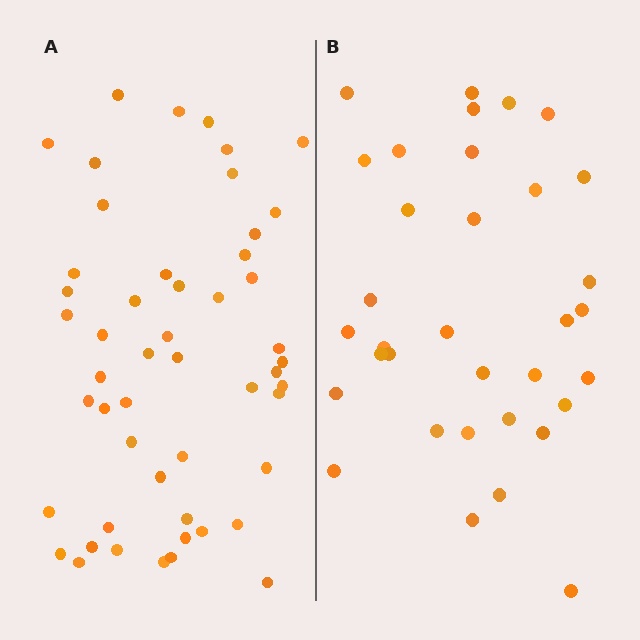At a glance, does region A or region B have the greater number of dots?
Region A (the left region) has more dots.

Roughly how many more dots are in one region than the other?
Region A has approximately 15 more dots than region B.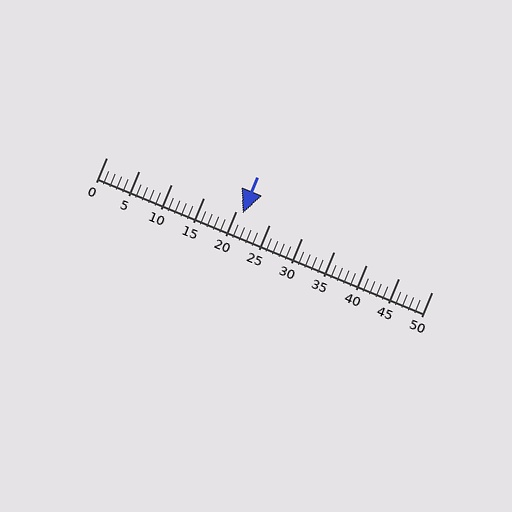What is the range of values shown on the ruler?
The ruler shows values from 0 to 50.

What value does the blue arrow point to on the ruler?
The blue arrow points to approximately 21.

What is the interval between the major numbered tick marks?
The major tick marks are spaced 5 units apart.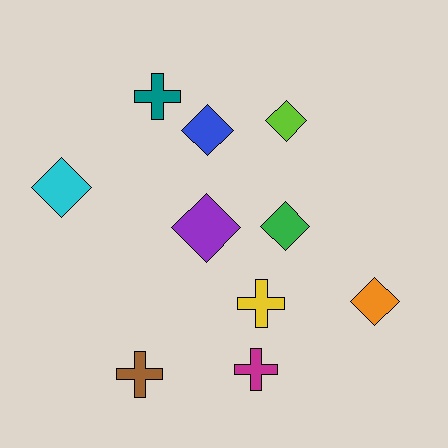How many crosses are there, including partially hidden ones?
There are 4 crosses.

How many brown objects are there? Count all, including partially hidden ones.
There is 1 brown object.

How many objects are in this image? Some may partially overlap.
There are 10 objects.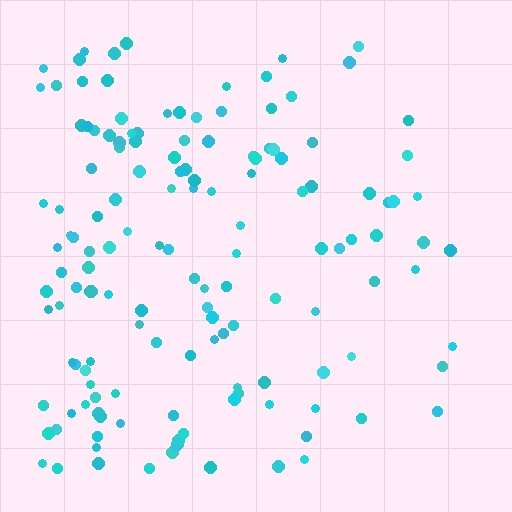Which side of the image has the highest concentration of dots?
The left.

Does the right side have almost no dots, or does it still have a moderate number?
Still a moderate number, just noticeably fewer than the left.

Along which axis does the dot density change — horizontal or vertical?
Horizontal.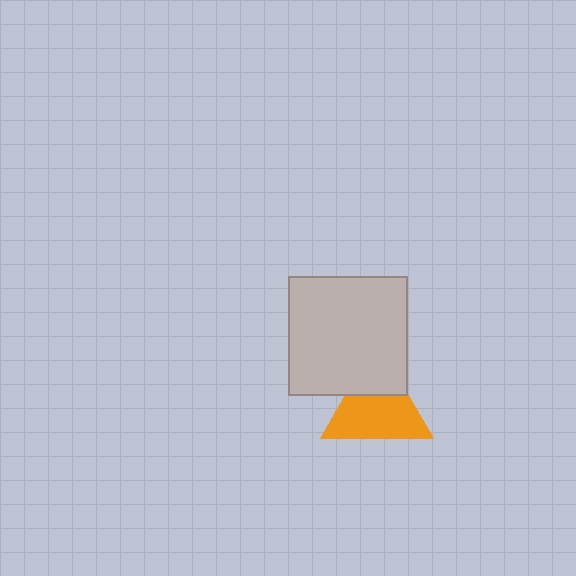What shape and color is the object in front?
The object in front is a light gray rectangle.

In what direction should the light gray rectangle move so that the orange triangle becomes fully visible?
The light gray rectangle should move up. That is the shortest direction to clear the overlap and leave the orange triangle fully visible.